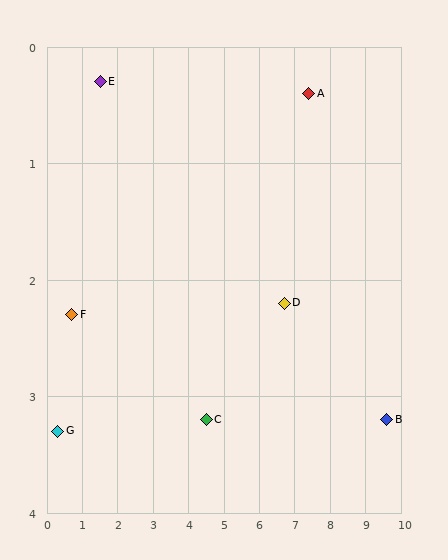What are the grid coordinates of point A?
Point A is at approximately (7.4, 0.4).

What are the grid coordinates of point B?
Point B is at approximately (9.6, 3.2).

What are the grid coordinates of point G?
Point G is at approximately (0.3, 3.3).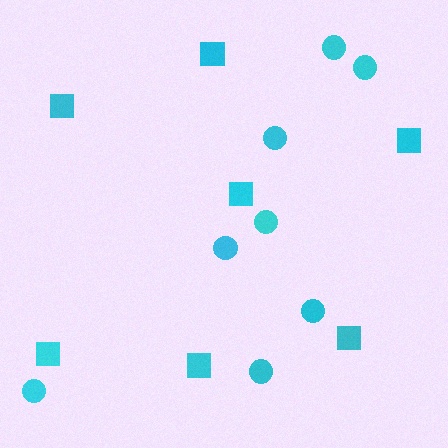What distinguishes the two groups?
There are 2 groups: one group of squares (7) and one group of circles (8).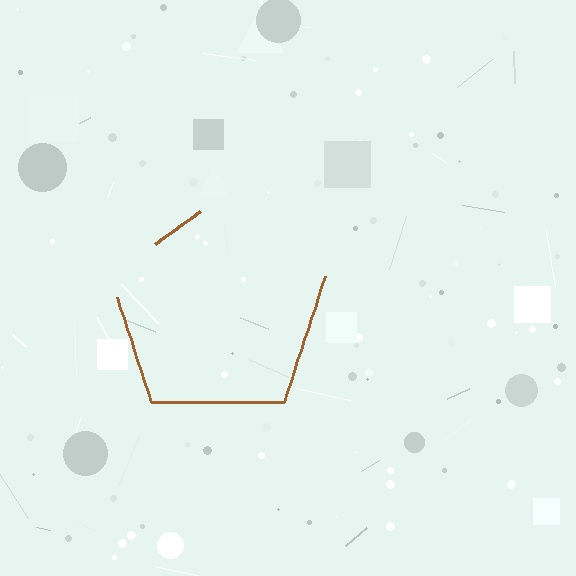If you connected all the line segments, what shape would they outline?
They would outline a pentagon.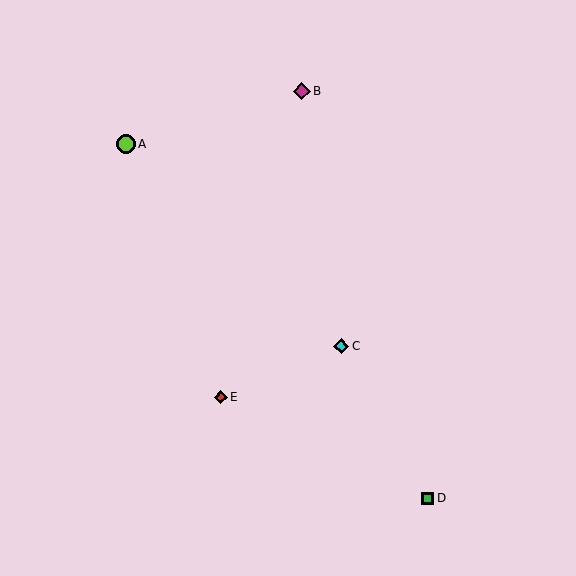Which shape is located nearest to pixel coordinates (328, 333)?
The cyan diamond (labeled C) at (341, 346) is nearest to that location.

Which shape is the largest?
The lime circle (labeled A) is the largest.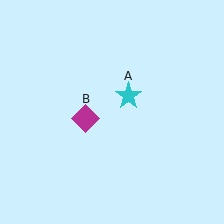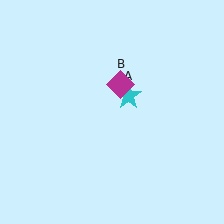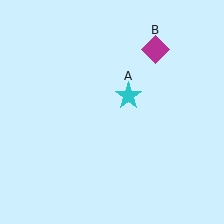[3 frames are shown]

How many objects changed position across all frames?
1 object changed position: magenta diamond (object B).